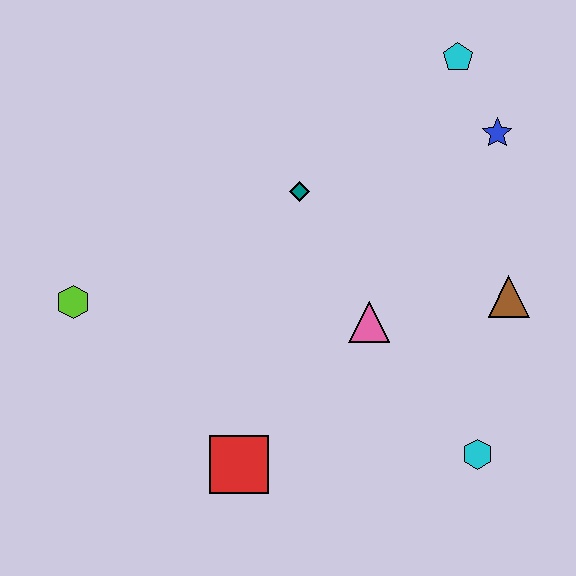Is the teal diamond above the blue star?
No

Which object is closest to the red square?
The pink triangle is closest to the red square.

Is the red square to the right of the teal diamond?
No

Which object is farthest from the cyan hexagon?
The lime hexagon is farthest from the cyan hexagon.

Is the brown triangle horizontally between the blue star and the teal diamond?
No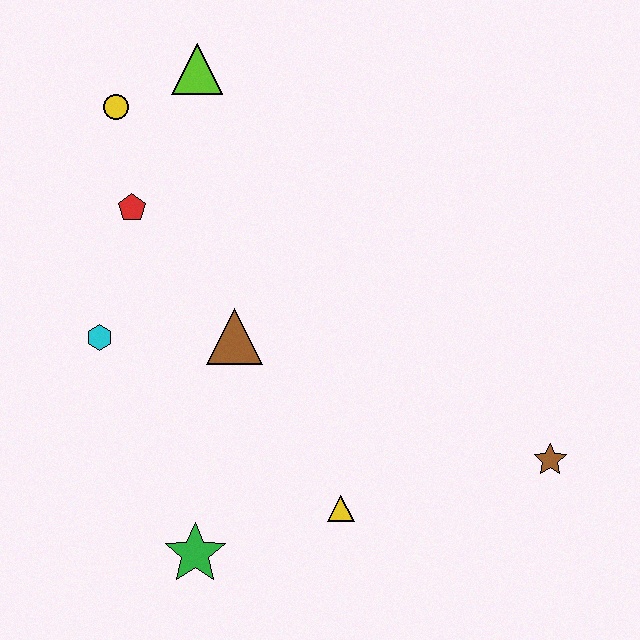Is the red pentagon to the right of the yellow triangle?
No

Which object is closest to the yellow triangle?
The green star is closest to the yellow triangle.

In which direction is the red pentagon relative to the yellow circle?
The red pentagon is below the yellow circle.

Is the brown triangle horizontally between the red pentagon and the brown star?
Yes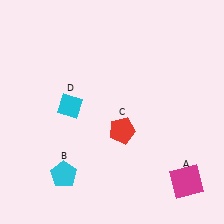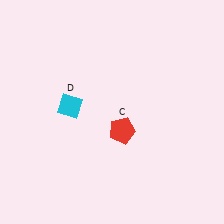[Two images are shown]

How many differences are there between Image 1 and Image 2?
There are 2 differences between the two images.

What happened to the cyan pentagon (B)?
The cyan pentagon (B) was removed in Image 2. It was in the bottom-left area of Image 1.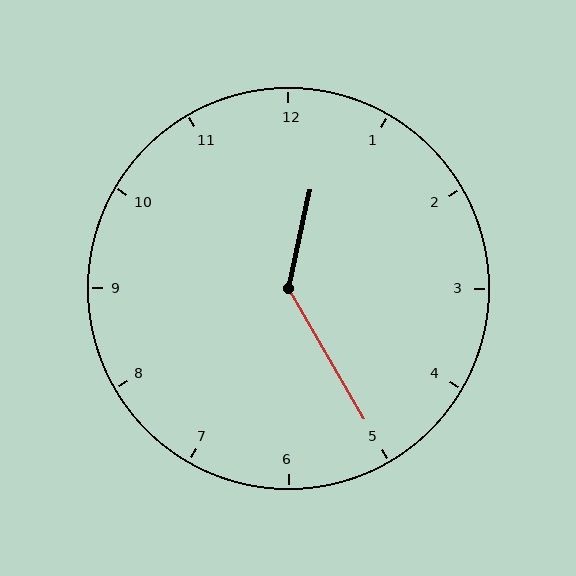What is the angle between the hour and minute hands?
Approximately 138 degrees.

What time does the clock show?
12:25.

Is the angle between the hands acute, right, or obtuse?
It is obtuse.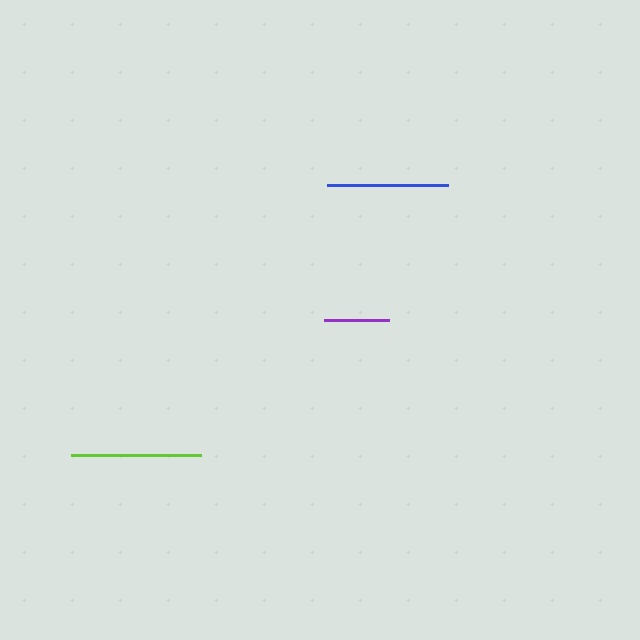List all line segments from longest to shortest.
From longest to shortest: lime, blue, purple.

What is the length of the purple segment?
The purple segment is approximately 65 pixels long.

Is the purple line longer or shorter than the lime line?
The lime line is longer than the purple line.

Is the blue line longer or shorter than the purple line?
The blue line is longer than the purple line.